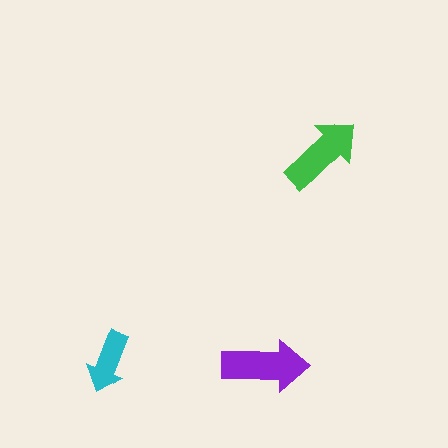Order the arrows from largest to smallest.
the purple one, the green one, the cyan one.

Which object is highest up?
The green arrow is topmost.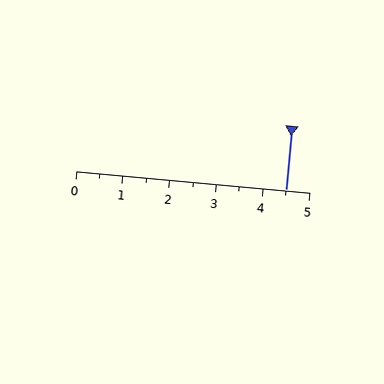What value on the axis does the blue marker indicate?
The marker indicates approximately 4.5.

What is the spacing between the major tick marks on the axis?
The major ticks are spaced 1 apart.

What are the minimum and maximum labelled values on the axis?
The axis runs from 0 to 5.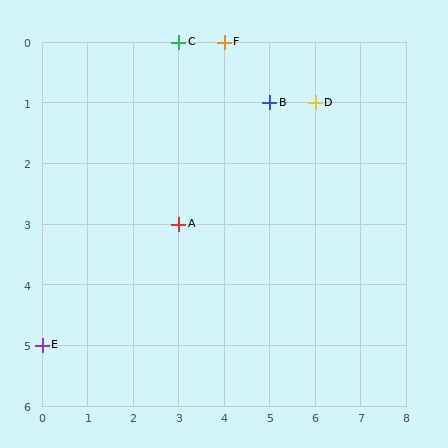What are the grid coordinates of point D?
Point D is at grid coordinates (6, 1).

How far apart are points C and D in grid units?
Points C and D are 3 columns and 1 row apart (about 3.2 grid units diagonally).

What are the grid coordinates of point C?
Point C is at grid coordinates (3, 0).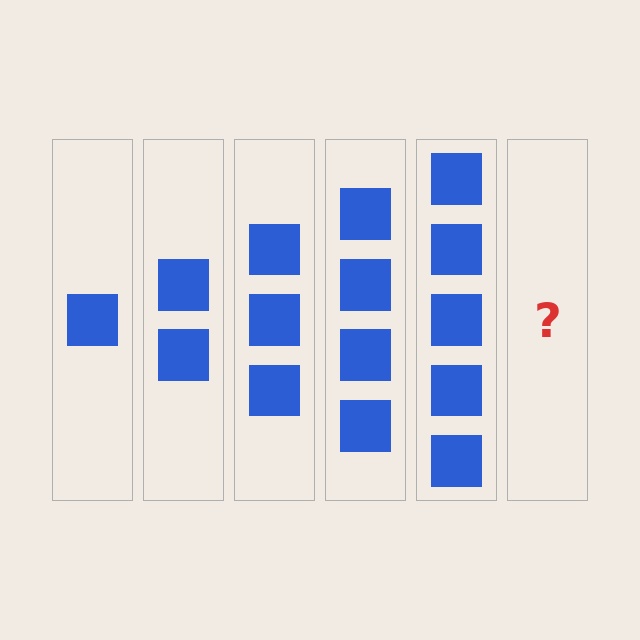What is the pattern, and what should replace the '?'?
The pattern is that each step adds one more square. The '?' should be 6 squares.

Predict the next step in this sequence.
The next step is 6 squares.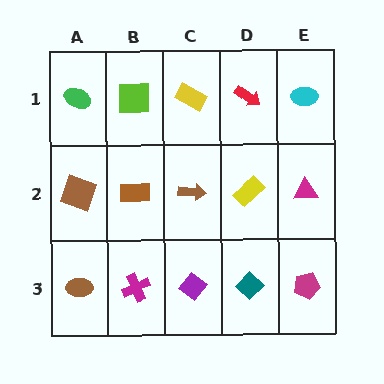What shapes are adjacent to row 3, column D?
A yellow rectangle (row 2, column D), a purple diamond (row 3, column C), a magenta pentagon (row 3, column E).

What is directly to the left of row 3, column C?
A magenta cross.